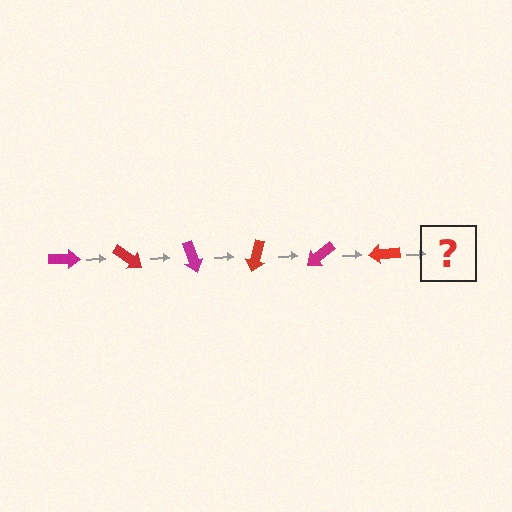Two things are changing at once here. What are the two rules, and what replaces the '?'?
The two rules are that it rotates 35 degrees each step and the color cycles through magenta and red. The '?' should be a magenta arrow, rotated 210 degrees from the start.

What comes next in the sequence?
The next element should be a magenta arrow, rotated 210 degrees from the start.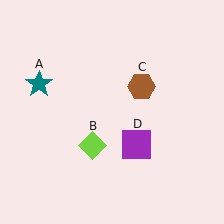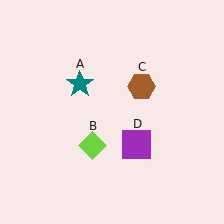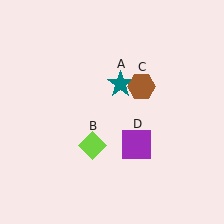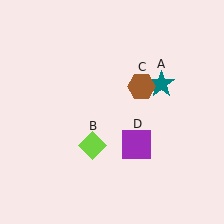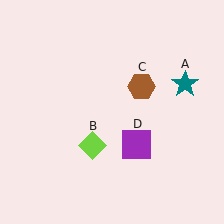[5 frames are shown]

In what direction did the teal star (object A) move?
The teal star (object A) moved right.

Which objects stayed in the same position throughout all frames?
Lime diamond (object B) and brown hexagon (object C) and purple square (object D) remained stationary.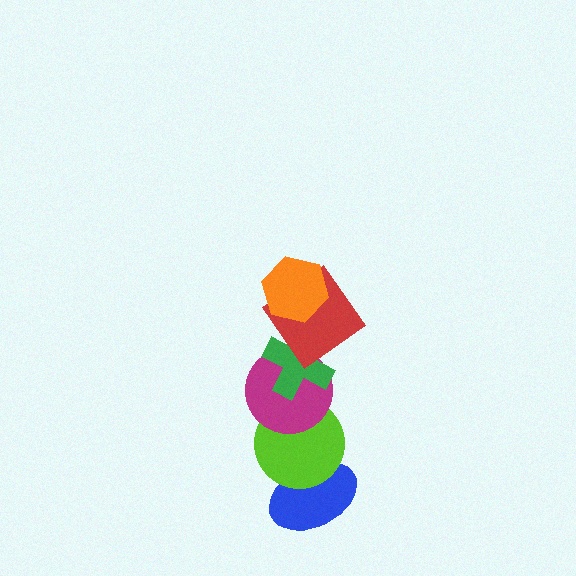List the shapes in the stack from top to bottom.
From top to bottom: the orange hexagon, the red diamond, the green cross, the magenta circle, the lime circle, the blue ellipse.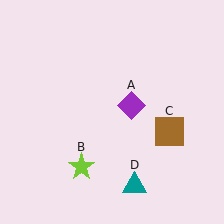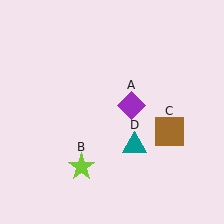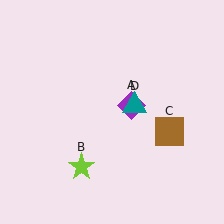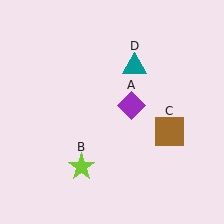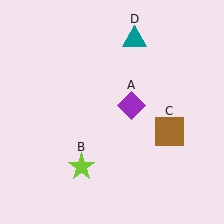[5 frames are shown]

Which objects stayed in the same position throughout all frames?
Purple diamond (object A) and lime star (object B) and brown square (object C) remained stationary.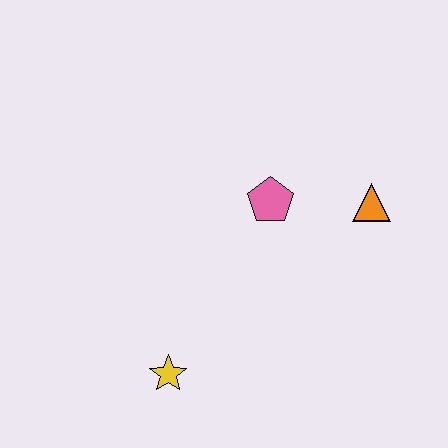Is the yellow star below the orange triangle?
Yes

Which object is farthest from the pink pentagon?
The yellow star is farthest from the pink pentagon.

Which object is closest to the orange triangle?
The pink pentagon is closest to the orange triangle.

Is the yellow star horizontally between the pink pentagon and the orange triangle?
No